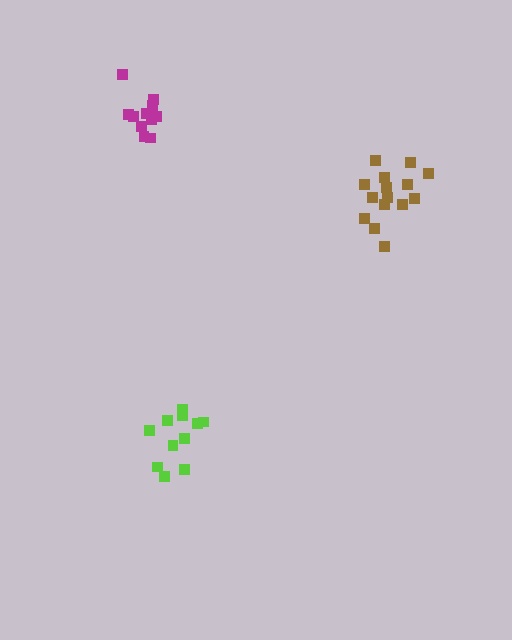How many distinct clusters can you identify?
There are 3 distinct clusters.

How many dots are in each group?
Group 1: 11 dots, Group 2: 15 dots, Group 3: 11 dots (37 total).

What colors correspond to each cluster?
The clusters are colored: magenta, brown, lime.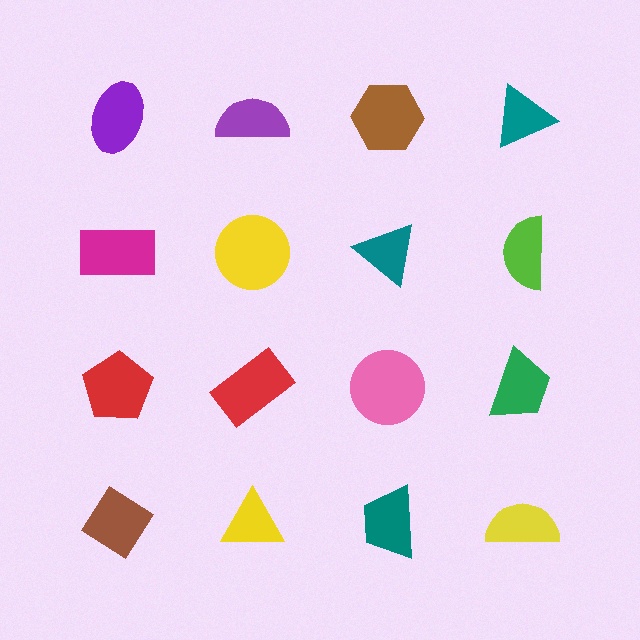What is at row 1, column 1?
A purple ellipse.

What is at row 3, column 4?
A green trapezoid.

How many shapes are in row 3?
4 shapes.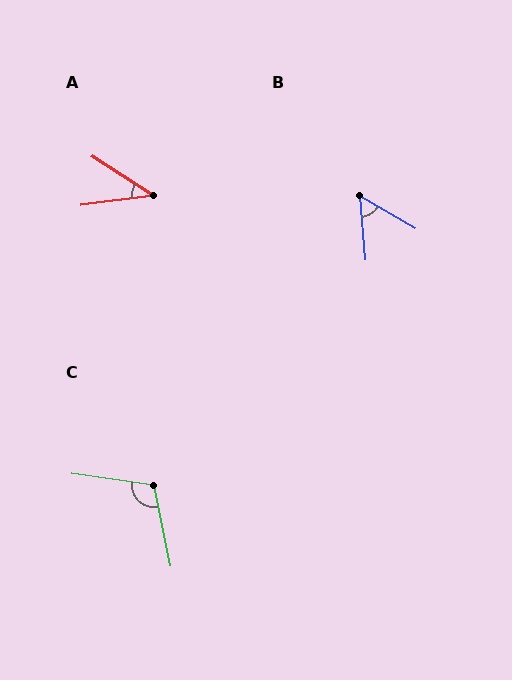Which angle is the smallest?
A, at approximately 41 degrees.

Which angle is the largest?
C, at approximately 110 degrees.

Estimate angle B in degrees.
Approximately 54 degrees.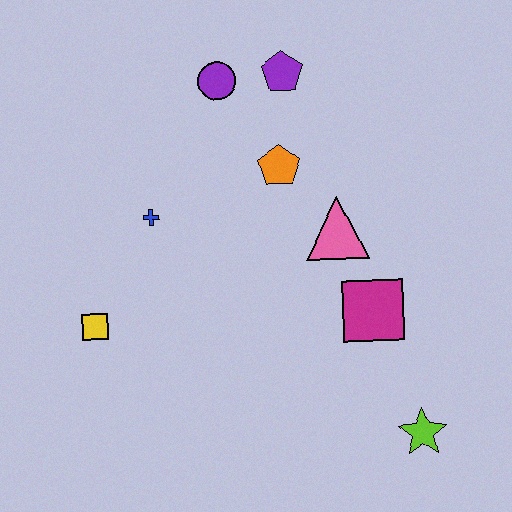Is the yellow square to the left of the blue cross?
Yes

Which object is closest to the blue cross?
The yellow square is closest to the blue cross.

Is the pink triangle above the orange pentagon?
No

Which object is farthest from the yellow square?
The lime star is farthest from the yellow square.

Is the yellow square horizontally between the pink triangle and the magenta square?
No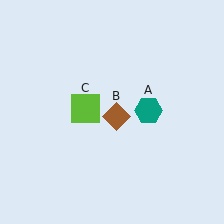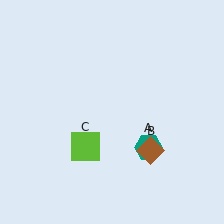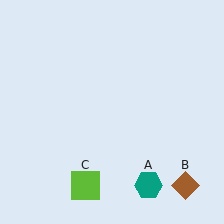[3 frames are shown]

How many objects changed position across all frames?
3 objects changed position: teal hexagon (object A), brown diamond (object B), lime square (object C).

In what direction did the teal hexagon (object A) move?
The teal hexagon (object A) moved down.